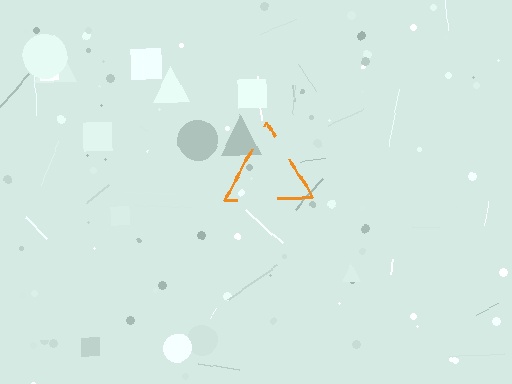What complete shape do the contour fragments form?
The contour fragments form a triangle.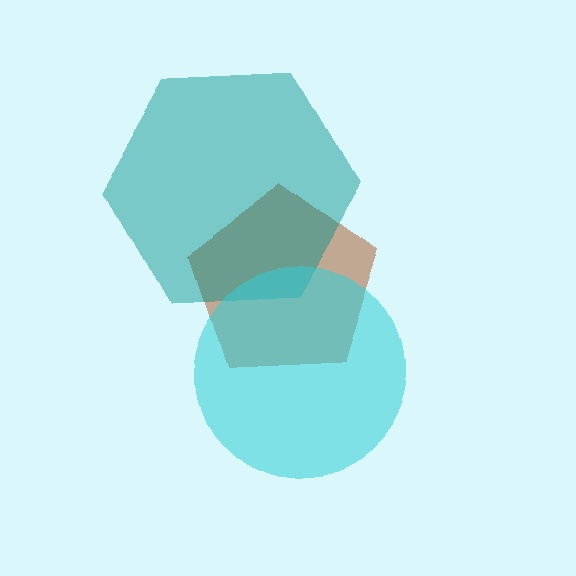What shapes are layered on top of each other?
The layered shapes are: a brown pentagon, a teal hexagon, a cyan circle.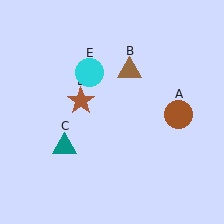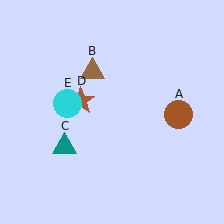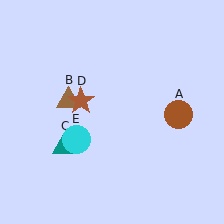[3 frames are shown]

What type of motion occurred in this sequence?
The brown triangle (object B), cyan circle (object E) rotated counterclockwise around the center of the scene.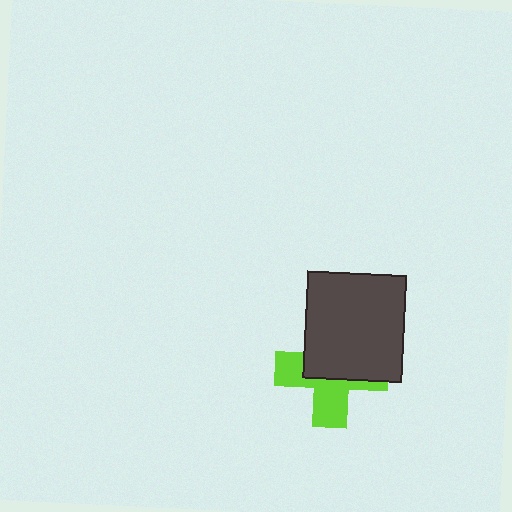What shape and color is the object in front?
The object in front is a dark gray rectangle.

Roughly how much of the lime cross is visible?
About half of it is visible (roughly 47%).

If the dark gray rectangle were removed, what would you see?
You would see the complete lime cross.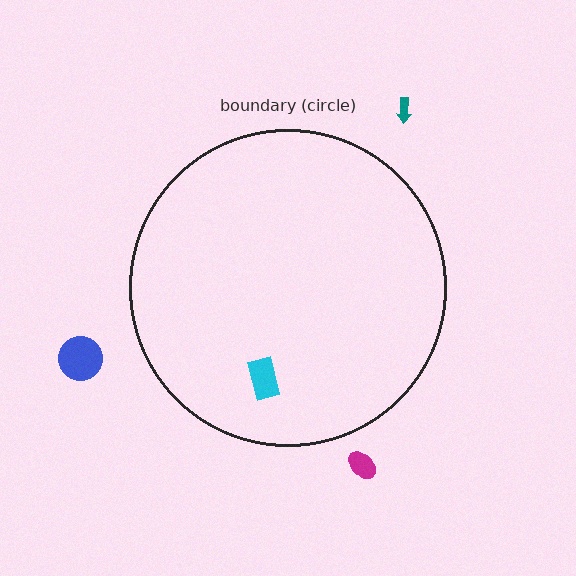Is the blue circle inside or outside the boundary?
Outside.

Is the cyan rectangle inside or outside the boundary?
Inside.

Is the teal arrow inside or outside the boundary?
Outside.